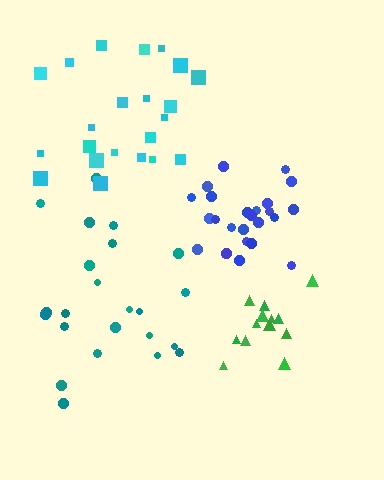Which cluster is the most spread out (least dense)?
Teal.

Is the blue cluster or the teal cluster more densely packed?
Blue.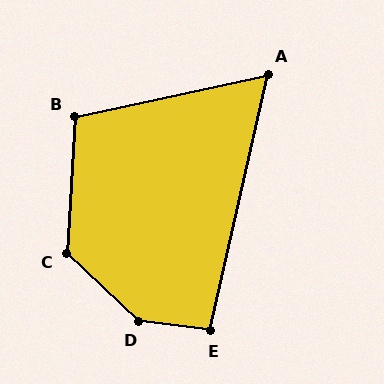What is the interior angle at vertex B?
Approximately 105 degrees (obtuse).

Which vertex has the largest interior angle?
D, at approximately 144 degrees.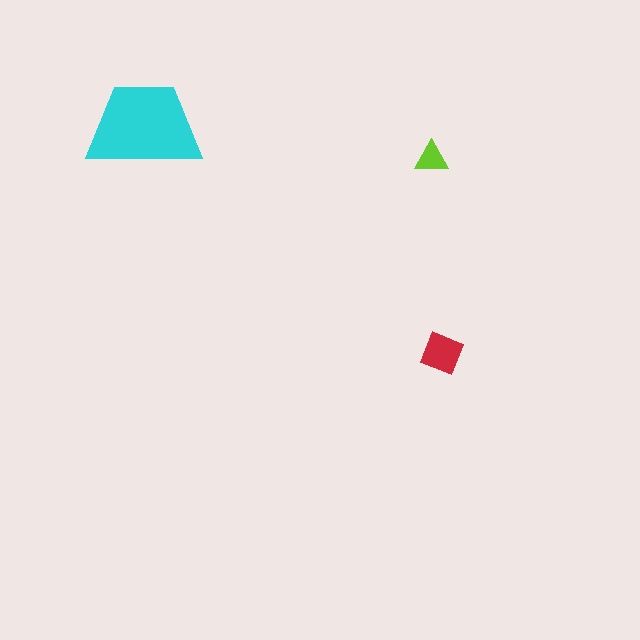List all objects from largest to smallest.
The cyan trapezoid, the red diamond, the lime triangle.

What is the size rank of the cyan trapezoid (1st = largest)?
1st.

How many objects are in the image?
There are 3 objects in the image.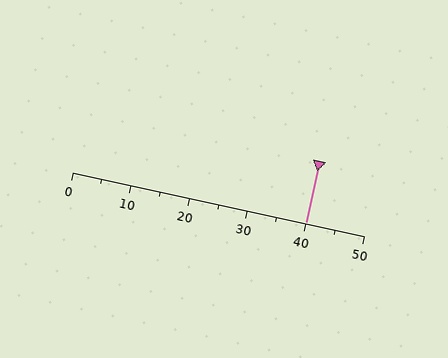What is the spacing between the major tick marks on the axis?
The major ticks are spaced 10 apart.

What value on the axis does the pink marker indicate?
The marker indicates approximately 40.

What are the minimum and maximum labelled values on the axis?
The axis runs from 0 to 50.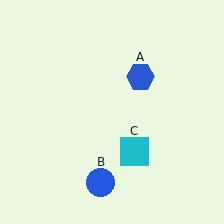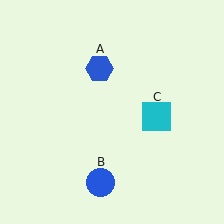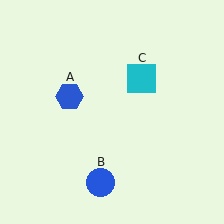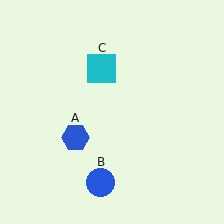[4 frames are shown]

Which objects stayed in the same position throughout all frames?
Blue circle (object B) remained stationary.